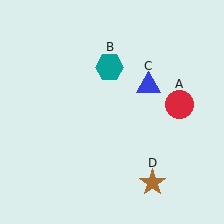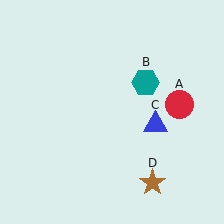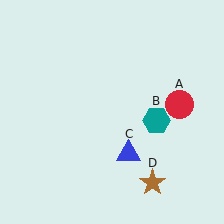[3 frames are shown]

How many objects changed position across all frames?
2 objects changed position: teal hexagon (object B), blue triangle (object C).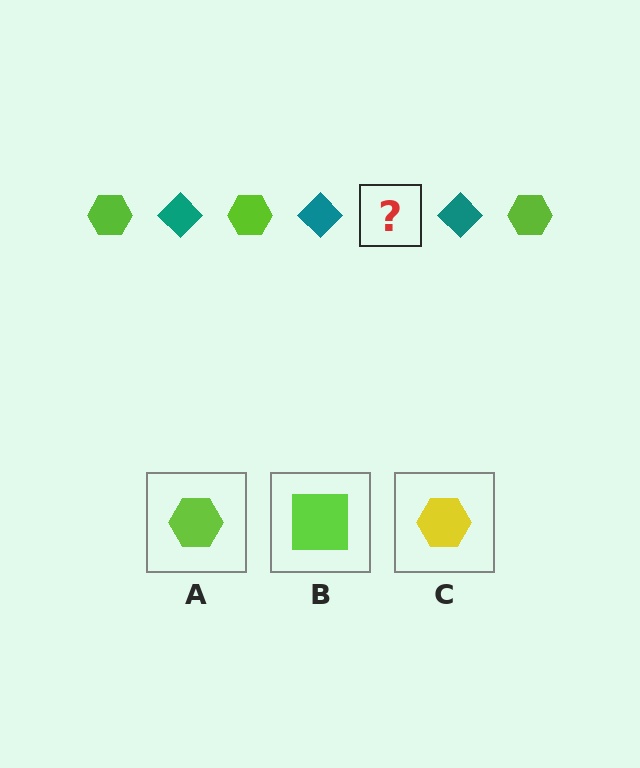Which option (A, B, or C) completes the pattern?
A.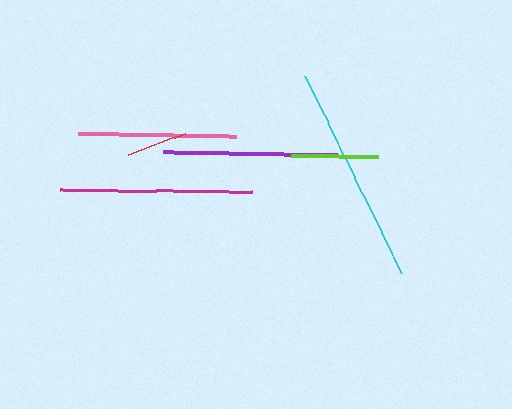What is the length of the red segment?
The red segment is approximately 61 pixels long.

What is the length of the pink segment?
The pink segment is approximately 158 pixels long.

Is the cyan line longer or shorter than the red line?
The cyan line is longer than the red line.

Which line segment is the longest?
The cyan line is the longest at approximately 219 pixels.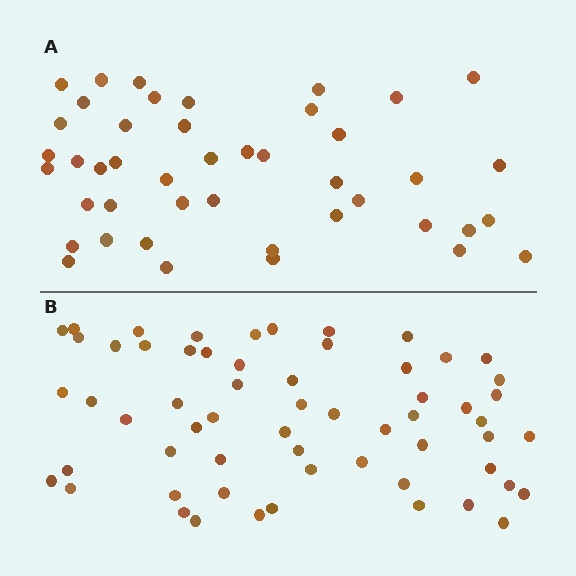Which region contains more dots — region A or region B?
Region B (the bottom region) has more dots.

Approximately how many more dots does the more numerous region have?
Region B has approximately 15 more dots than region A.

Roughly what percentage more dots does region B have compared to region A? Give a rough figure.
About 35% more.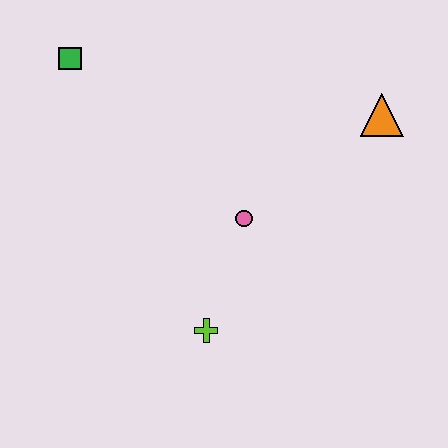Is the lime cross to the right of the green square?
Yes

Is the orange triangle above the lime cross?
Yes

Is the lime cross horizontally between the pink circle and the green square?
Yes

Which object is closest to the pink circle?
The lime cross is closest to the pink circle.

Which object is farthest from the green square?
The orange triangle is farthest from the green square.